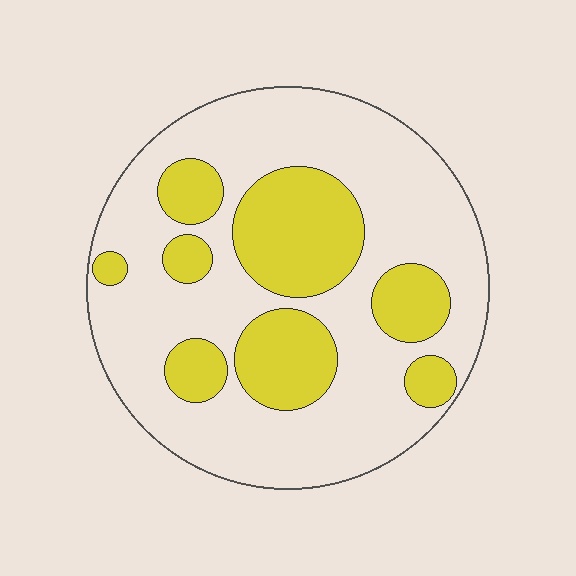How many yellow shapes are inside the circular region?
8.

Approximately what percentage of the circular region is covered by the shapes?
Approximately 30%.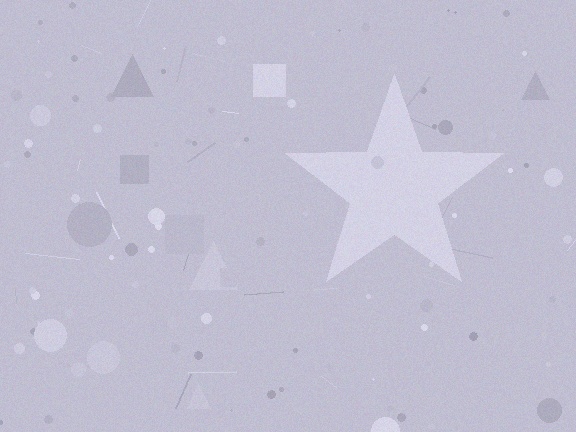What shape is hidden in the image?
A star is hidden in the image.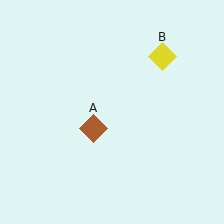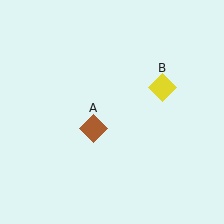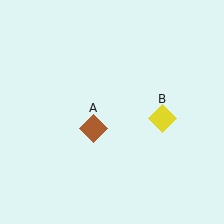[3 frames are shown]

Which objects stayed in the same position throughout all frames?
Brown diamond (object A) remained stationary.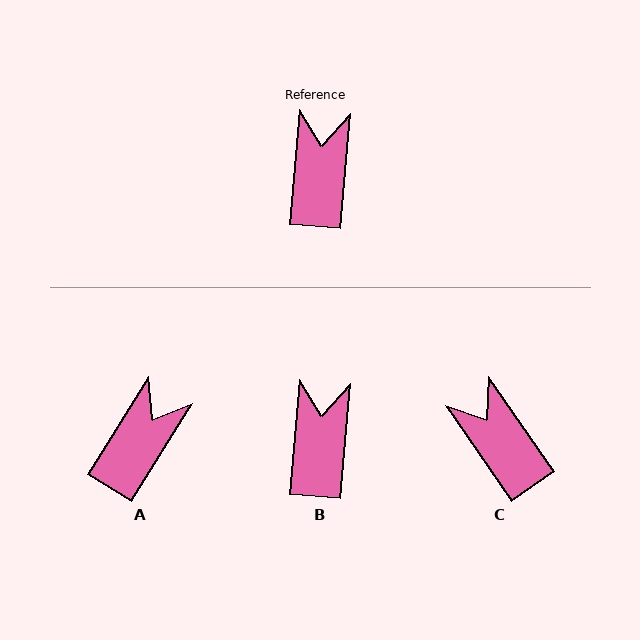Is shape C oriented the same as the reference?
No, it is off by about 39 degrees.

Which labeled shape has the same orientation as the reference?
B.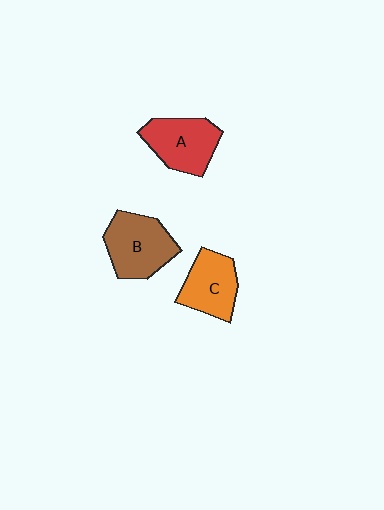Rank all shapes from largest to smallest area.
From largest to smallest: B (brown), A (red), C (orange).